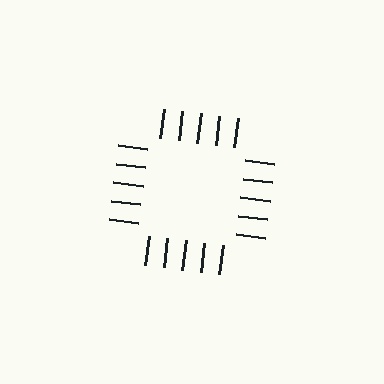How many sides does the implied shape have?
4 sides — the line-ends trace a square.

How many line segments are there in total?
20 — 5 along each of the 4 edges.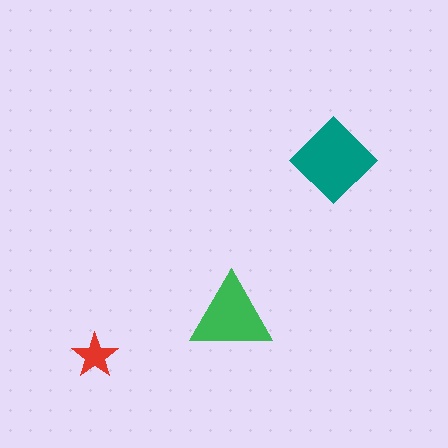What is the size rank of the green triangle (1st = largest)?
2nd.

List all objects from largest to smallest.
The teal diamond, the green triangle, the red star.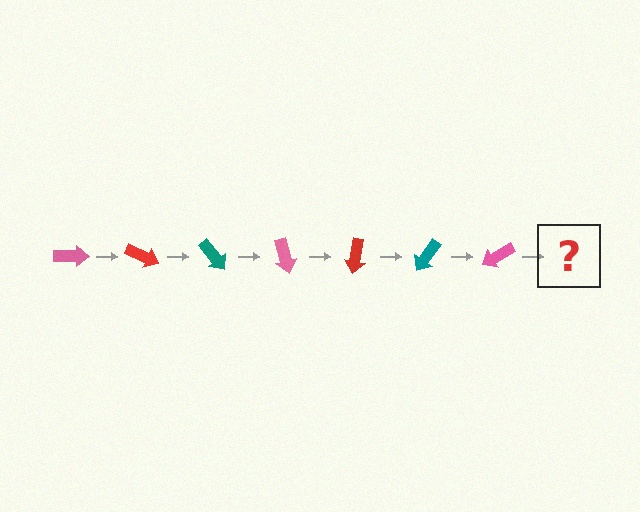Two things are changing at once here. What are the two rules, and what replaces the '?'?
The two rules are that it rotates 25 degrees each step and the color cycles through pink, red, and teal. The '?' should be a red arrow, rotated 175 degrees from the start.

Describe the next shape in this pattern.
It should be a red arrow, rotated 175 degrees from the start.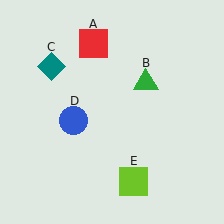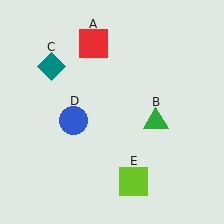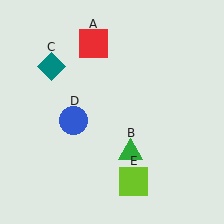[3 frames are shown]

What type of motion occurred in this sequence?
The green triangle (object B) rotated clockwise around the center of the scene.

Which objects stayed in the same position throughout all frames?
Red square (object A) and teal diamond (object C) and blue circle (object D) and lime square (object E) remained stationary.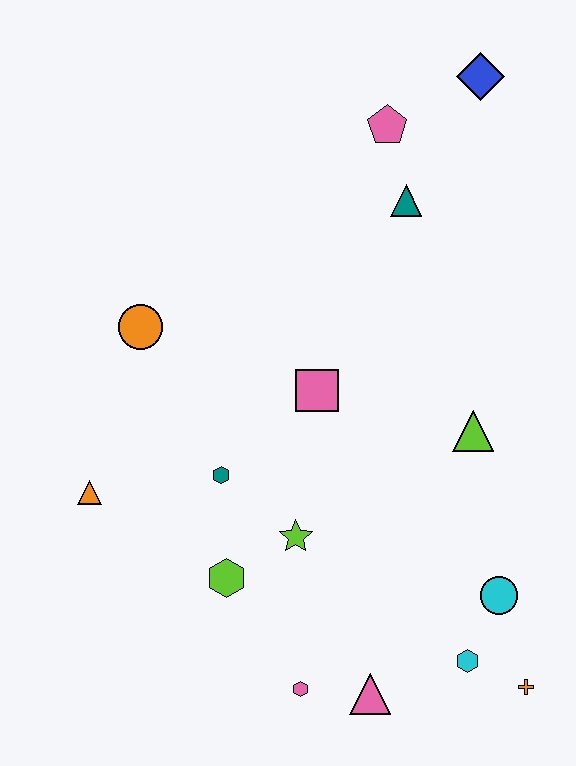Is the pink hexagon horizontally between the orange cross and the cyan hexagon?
No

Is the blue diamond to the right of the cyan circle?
No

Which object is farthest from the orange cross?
The blue diamond is farthest from the orange cross.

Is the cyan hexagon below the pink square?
Yes